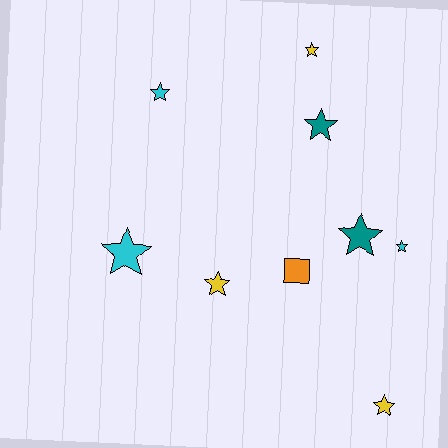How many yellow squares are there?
There are no yellow squares.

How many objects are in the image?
There are 9 objects.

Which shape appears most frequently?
Star, with 8 objects.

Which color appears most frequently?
Cyan, with 3 objects.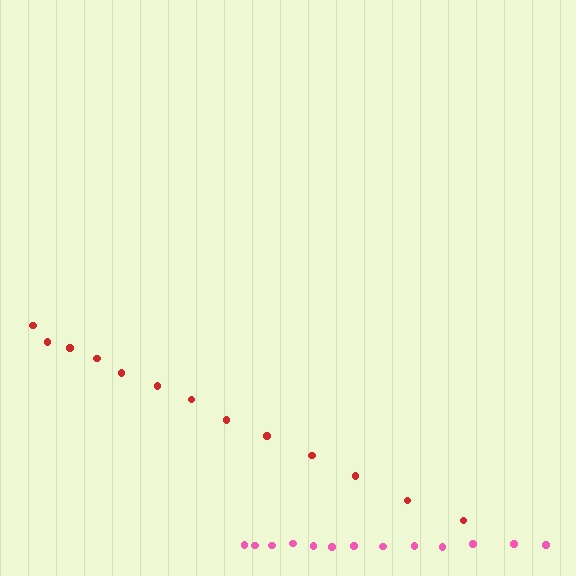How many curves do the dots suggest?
There are 2 distinct paths.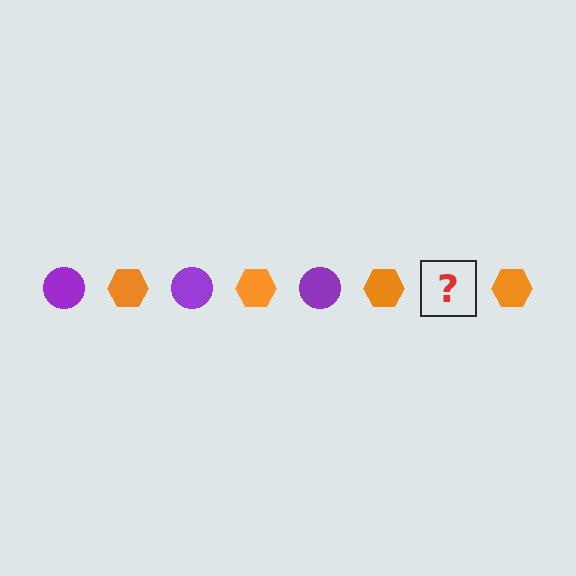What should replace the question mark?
The question mark should be replaced with a purple circle.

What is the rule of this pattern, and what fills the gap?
The rule is that the pattern alternates between purple circle and orange hexagon. The gap should be filled with a purple circle.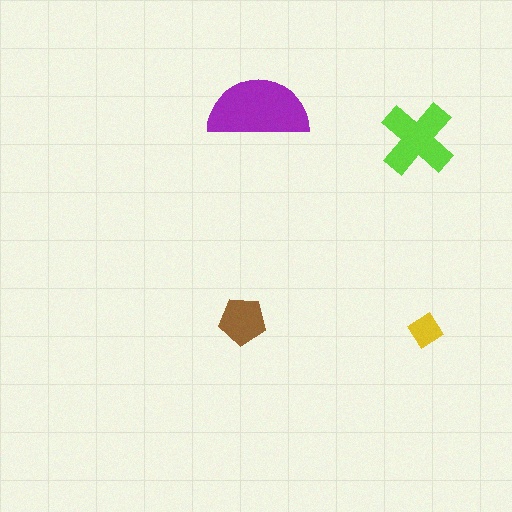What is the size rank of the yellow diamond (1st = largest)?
4th.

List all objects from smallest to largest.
The yellow diamond, the brown pentagon, the lime cross, the purple semicircle.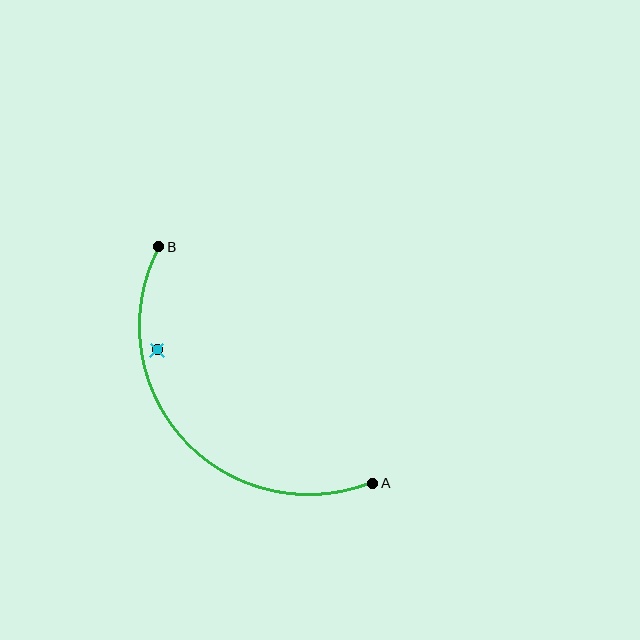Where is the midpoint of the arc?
The arc midpoint is the point on the curve farthest from the straight line joining A and B. It sits below and to the left of that line.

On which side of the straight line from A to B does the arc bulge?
The arc bulges below and to the left of the straight line connecting A and B.